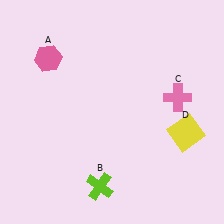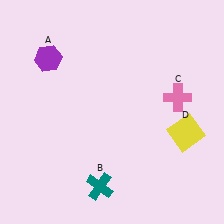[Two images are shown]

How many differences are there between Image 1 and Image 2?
There are 2 differences between the two images.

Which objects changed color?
A changed from pink to purple. B changed from lime to teal.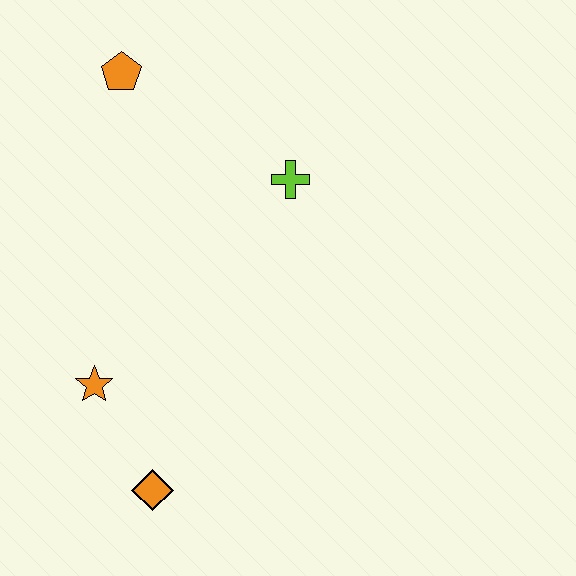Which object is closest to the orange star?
The orange diamond is closest to the orange star.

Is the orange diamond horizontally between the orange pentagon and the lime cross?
Yes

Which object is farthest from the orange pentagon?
The orange diamond is farthest from the orange pentagon.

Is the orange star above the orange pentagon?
No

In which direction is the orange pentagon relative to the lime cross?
The orange pentagon is to the left of the lime cross.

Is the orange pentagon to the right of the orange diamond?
No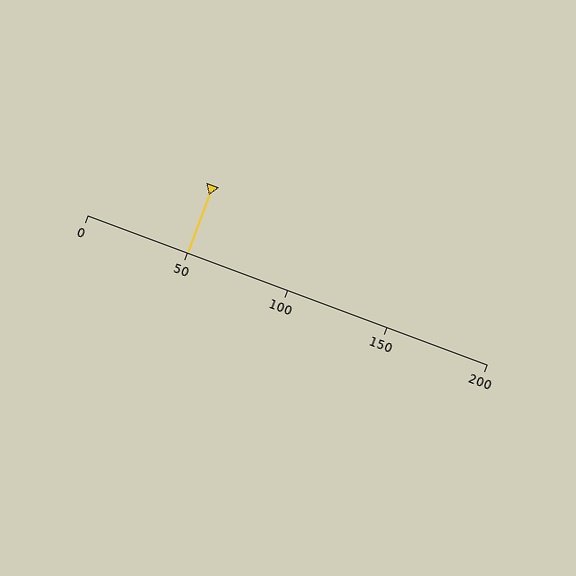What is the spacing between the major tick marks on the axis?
The major ticks are spaced 50 apart.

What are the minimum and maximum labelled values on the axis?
The axis runs from 0 to 200.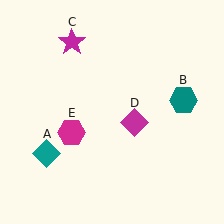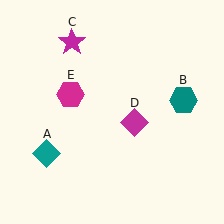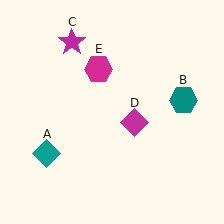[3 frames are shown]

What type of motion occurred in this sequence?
The magenta hexagon (object E) rotated clockwise around the center of the scene.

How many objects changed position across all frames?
1 object changed position: magenta hexagon (object E).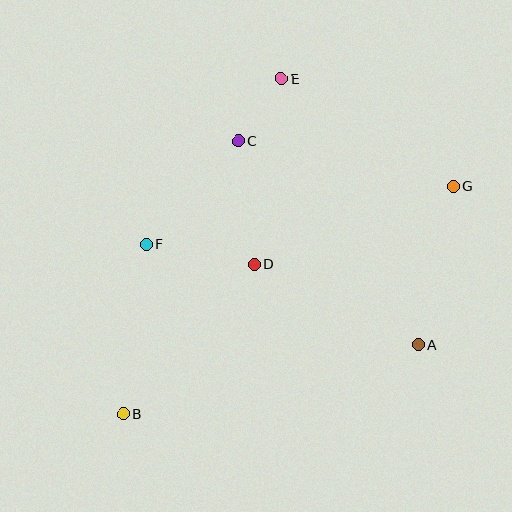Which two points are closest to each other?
Points C and E are closest to each other.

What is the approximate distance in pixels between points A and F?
The distance between A and F is approximately 290 pixels.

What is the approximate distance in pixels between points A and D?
The distance between A and D is approximately 183 pixels.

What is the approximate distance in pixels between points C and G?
The distance between C and G is approximately 220 pixels.